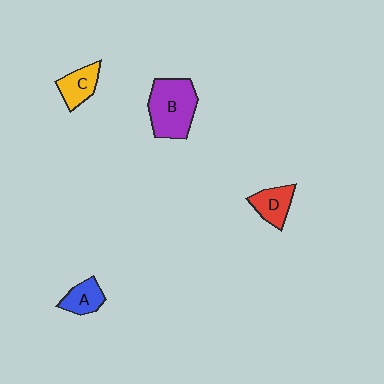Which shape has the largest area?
Shape B (purple).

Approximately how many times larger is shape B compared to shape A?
Approximately 2.2 times.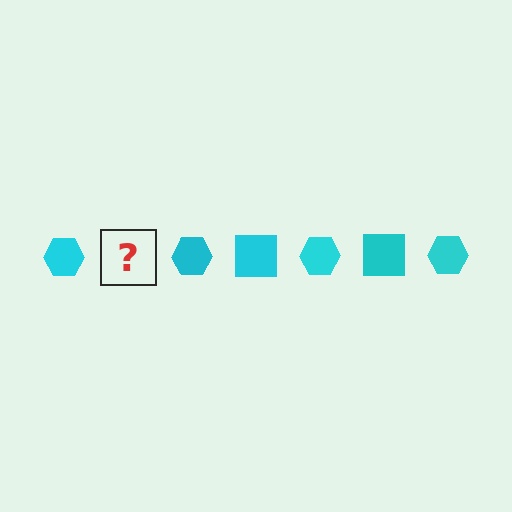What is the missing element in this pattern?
The missing element is a cyan square.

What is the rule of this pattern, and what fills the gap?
The rule is that the pattern cycles through hexagon, square shapes in cyan. The gap should be filled with a cyan square.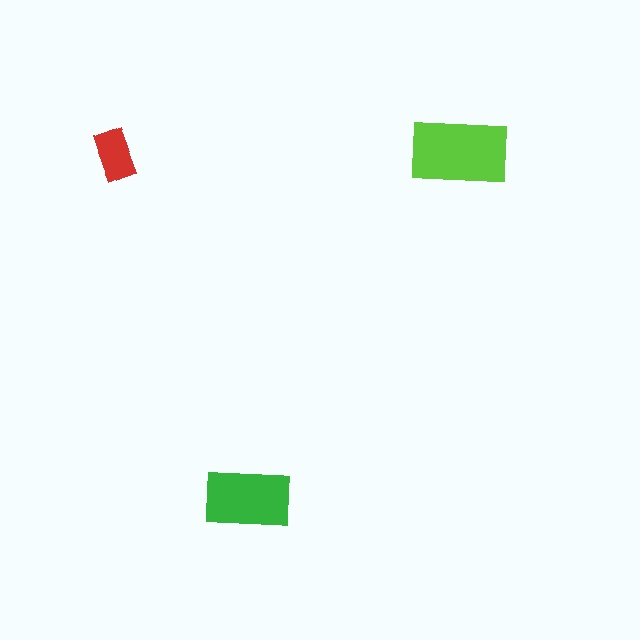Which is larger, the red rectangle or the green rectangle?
The green one.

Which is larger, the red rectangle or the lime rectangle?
The lime one.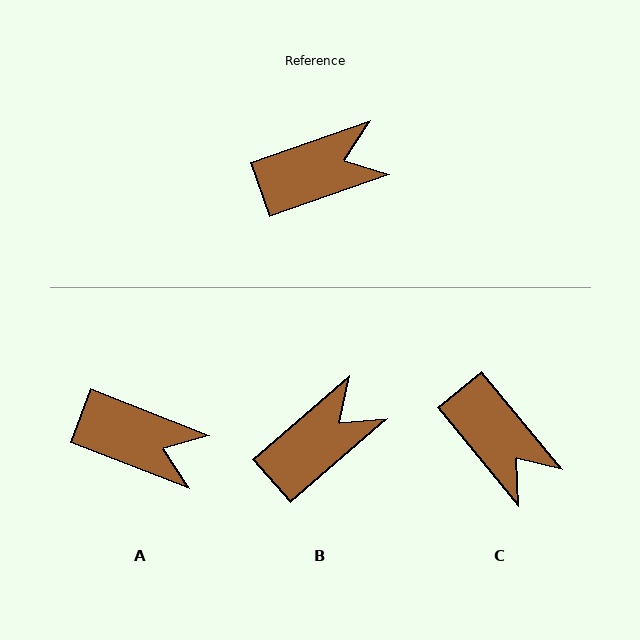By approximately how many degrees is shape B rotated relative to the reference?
Approximately 22 degrees counter-clockwise.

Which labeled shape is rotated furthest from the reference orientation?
C, about 70 degrees away.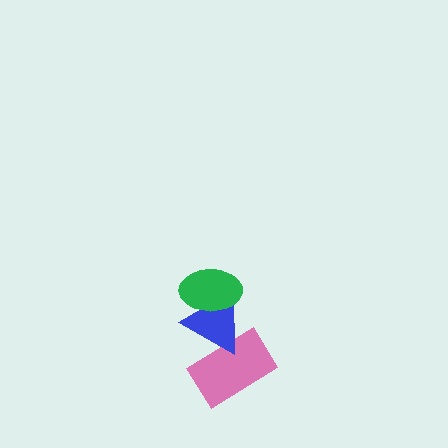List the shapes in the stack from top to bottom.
From top to bottom: the green ellipse, the blue triangle, the pink rectangle.